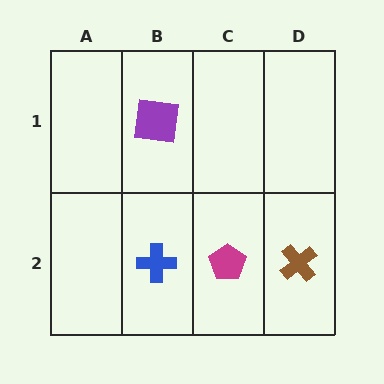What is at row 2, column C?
A magenta pentagon.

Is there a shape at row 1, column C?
No, that cell is empty.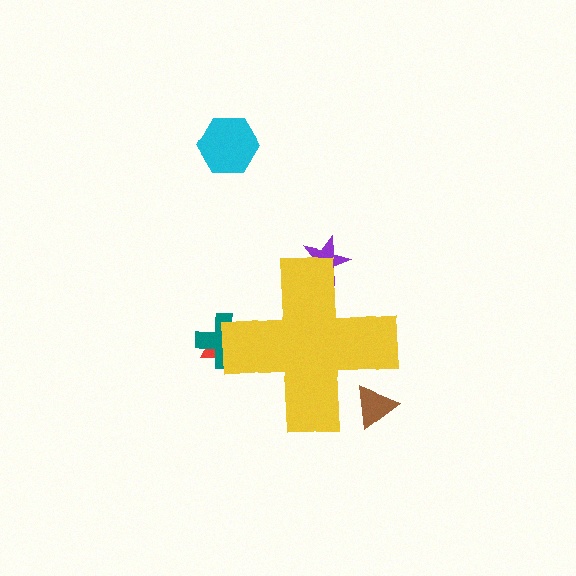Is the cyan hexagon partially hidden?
No, the cyan hexagon is fully visible.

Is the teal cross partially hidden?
Yes, the teal cross is partially hidden behind the yellow cross.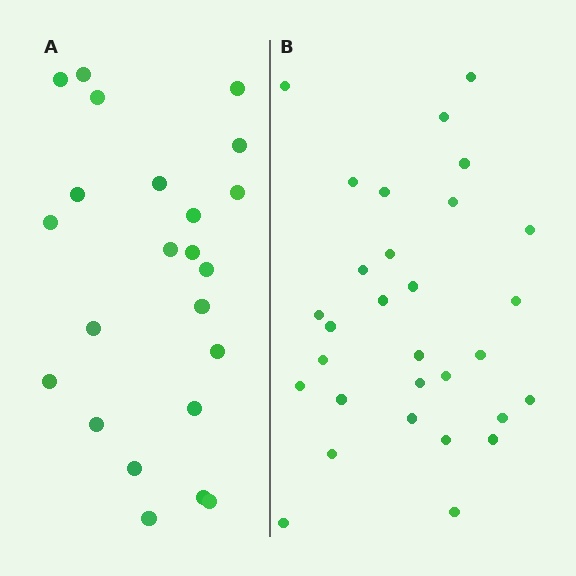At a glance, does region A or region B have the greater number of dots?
Region B (the right region) has more dots.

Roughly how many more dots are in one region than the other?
Region B has roughly 8 or so more dots than region A.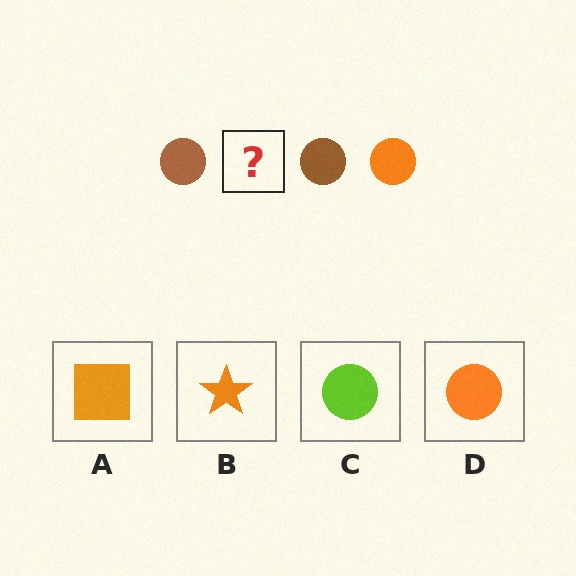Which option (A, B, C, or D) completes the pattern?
D.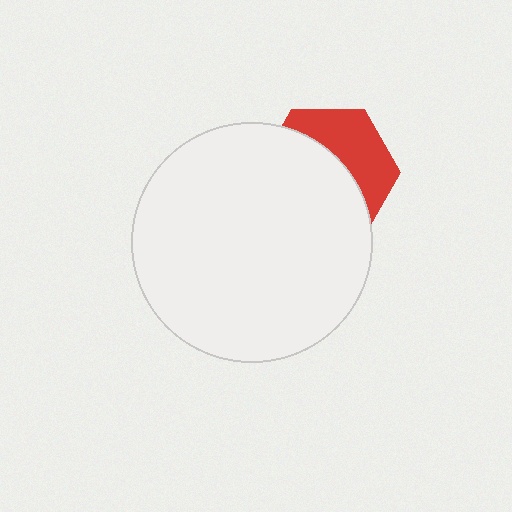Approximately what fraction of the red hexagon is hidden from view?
Roughly 61% of the red hexagon is hidden behind the white circle.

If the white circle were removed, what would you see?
You would see the complete red hexagon.